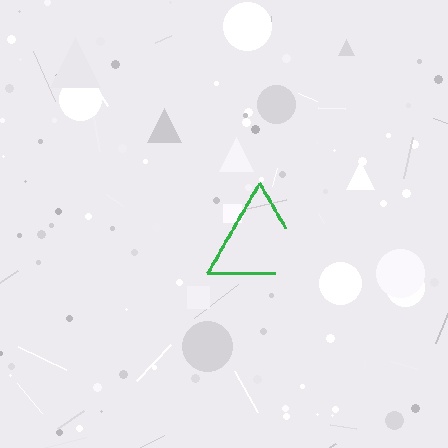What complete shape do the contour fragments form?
The contour fragments form a triangle.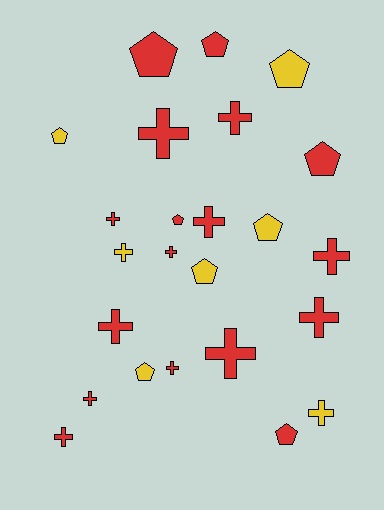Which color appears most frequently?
Red, with 17 objects.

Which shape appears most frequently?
Cross, with 14 objects.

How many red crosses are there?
There are 12 red crosses.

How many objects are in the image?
There are 24 objects.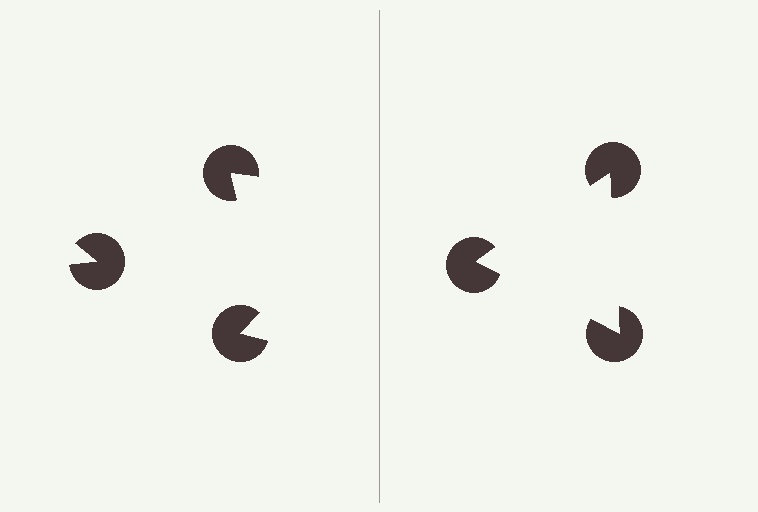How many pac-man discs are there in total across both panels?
6 — 3 on each side.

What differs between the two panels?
The pac-man discs are positioned identically on both sides; only the wedge orientations differ. On the right they align to a triangle; on the left they are misaligned.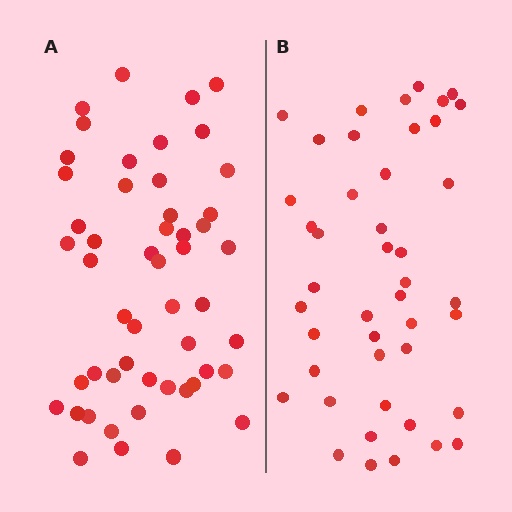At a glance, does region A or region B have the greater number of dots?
Region A (the left region) has more dots.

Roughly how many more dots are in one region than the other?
Region A has roughly 8 or so more dots than region B.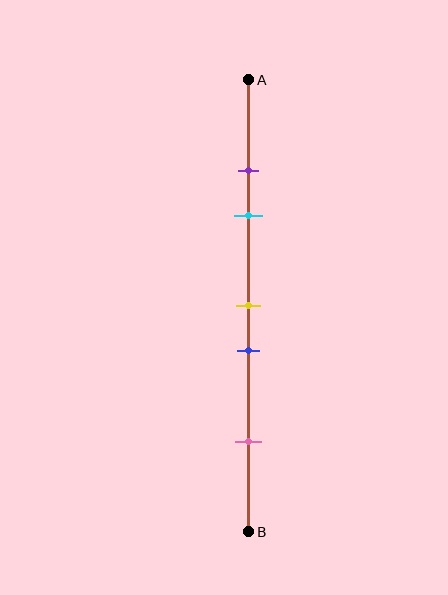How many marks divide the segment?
There are 5 marks dividing the segment.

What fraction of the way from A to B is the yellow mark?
The yellow mark is approximately 50% (0.5) of the way from A to B.